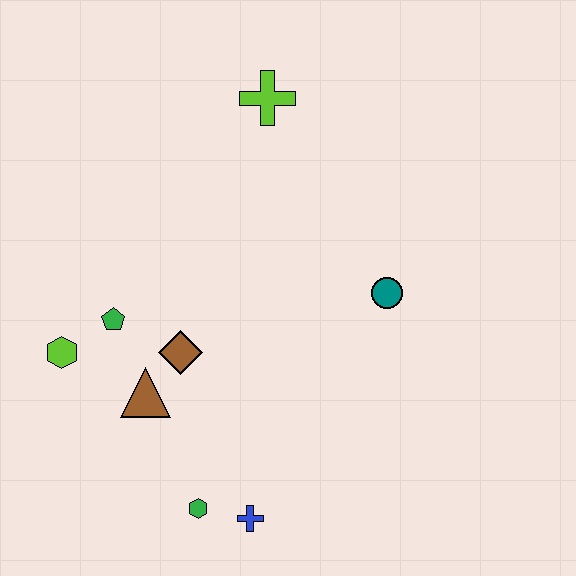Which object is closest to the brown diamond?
The brown triangle is closest to the brown diamond.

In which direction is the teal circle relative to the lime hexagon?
The teal circle is to the right of the lime hexagon.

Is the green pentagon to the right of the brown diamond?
No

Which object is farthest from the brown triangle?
The lime cross is farthest from the brown triangle.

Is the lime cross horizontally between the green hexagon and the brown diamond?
No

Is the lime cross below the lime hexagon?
No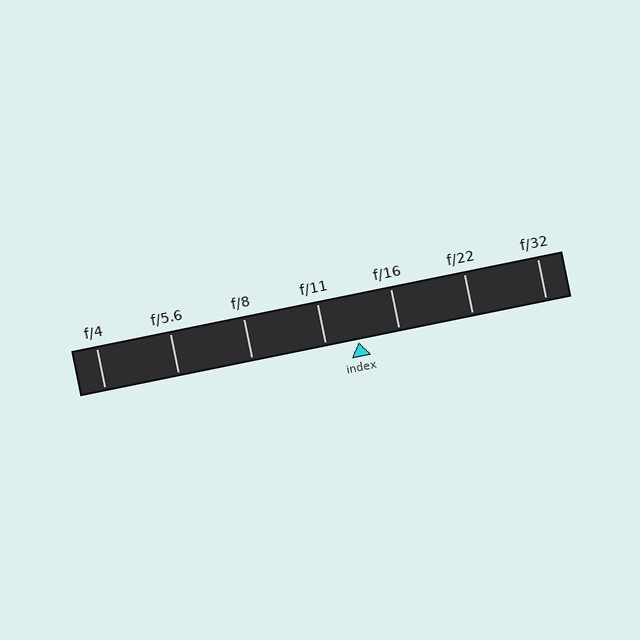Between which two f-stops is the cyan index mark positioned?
The index mark is between f/11 and f/16.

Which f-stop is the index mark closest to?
The index mark is closest to f/11.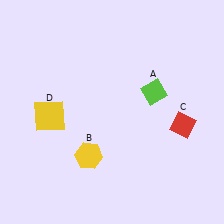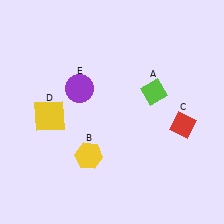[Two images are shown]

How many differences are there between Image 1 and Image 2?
There is 1 difference between the two images.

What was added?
A purple circle (E) was added in Image 2.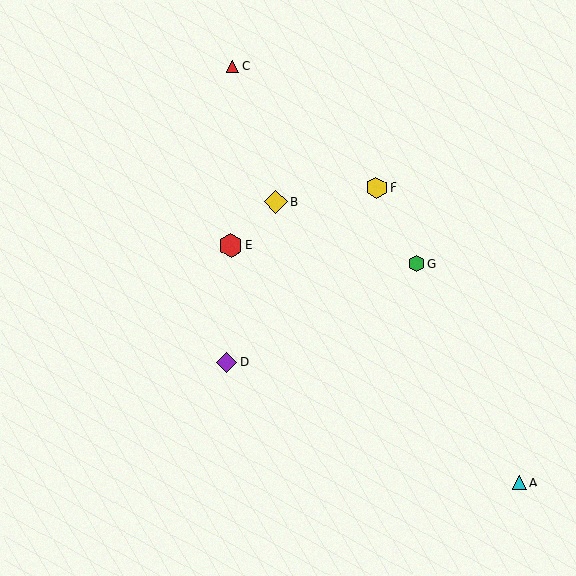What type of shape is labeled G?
Shape G is a green hexagon.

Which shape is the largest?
The red hexagon (labeled E) is the largest.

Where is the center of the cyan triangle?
The center of the cyan triangle is at (519, 482).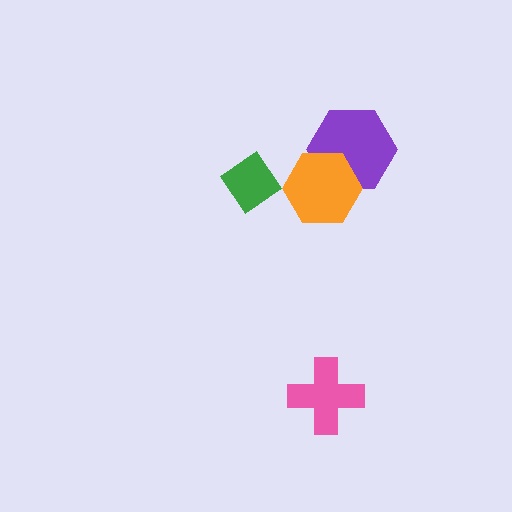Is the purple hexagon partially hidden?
Yes, it is partially covered by another shape.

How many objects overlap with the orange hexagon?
1 object overlaps with the orange hexagon.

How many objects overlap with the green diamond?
0 objects overlap with the green diamond.